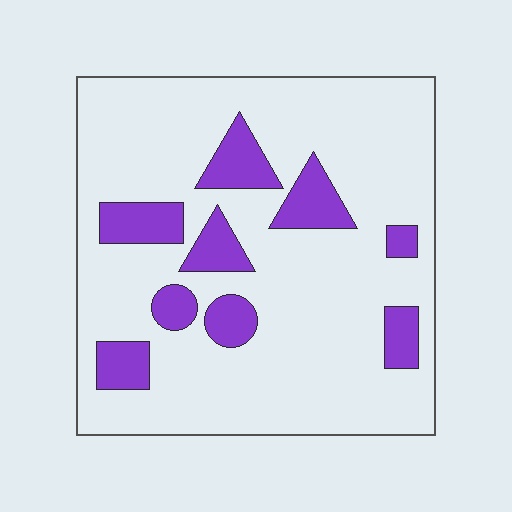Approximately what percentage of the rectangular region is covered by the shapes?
Approximately 20%.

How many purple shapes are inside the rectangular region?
9.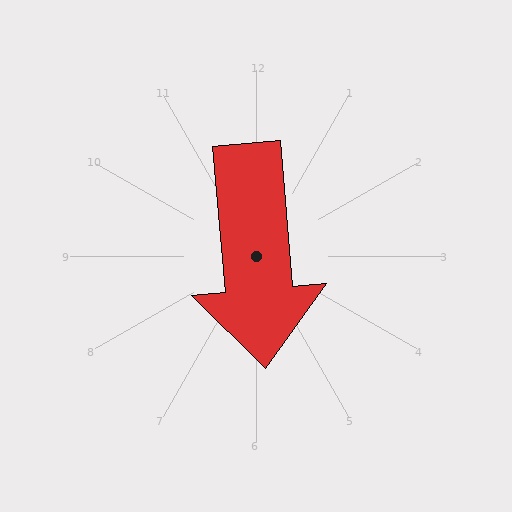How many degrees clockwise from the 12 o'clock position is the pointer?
Approximately 175 degrees.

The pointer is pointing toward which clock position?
Roughly 6 o'clock.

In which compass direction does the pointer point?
South.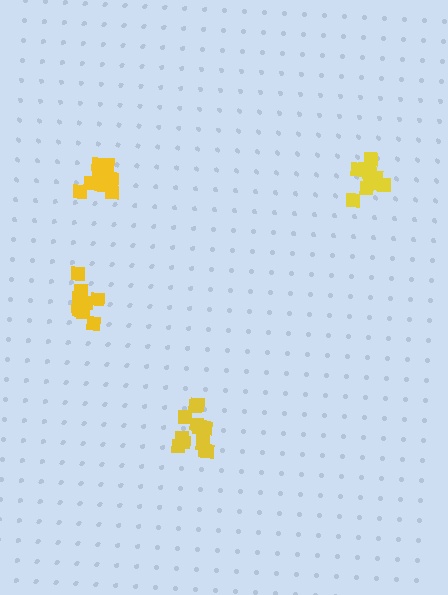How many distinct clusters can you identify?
There are 4 distinct clusters.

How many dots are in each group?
Group 1: 12 dots, Group 2: 9 dots, Group 3: 10 dots, Group 4: 13 dots (44 total).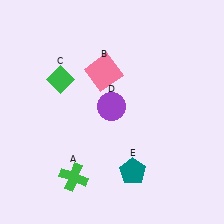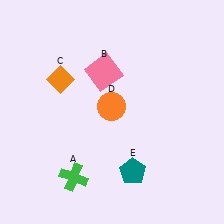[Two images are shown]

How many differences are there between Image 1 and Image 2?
There are 2 differences between the two images.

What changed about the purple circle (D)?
In Image 1, D is purple. In Image 2, it changed to orange.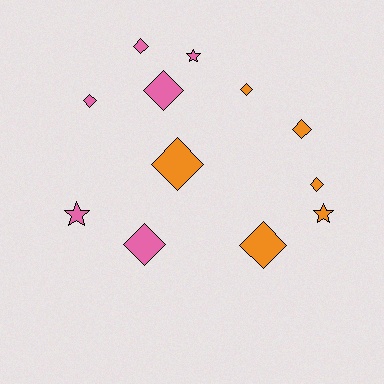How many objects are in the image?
There are 12 objects.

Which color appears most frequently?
Pink, with 6 objects.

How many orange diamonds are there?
There are 5 orange diamonds.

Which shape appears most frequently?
Diamond, with 9 objects.